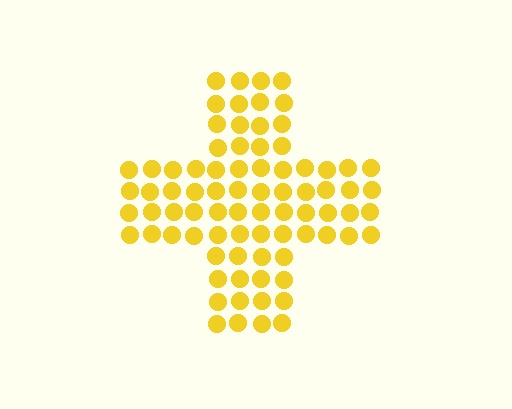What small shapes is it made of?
It is made of small circles.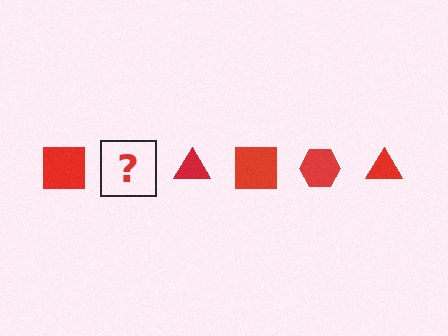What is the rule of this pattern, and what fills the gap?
The rule is that the pattern cycles through square, hexagon, triangle shapes in red. The gap should be filled with a red hexagon.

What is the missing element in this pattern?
The missing element is a red hexagon.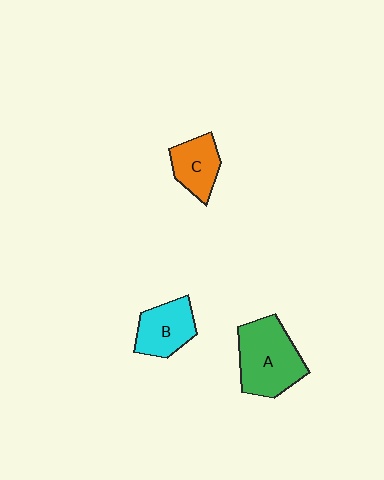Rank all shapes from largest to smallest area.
From largest to smallest: A (green), B (cyan), C (orange).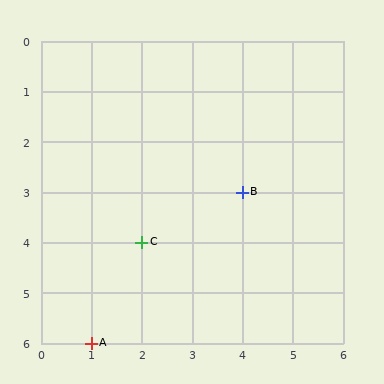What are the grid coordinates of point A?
Point A is at grid coordinates (1, 6).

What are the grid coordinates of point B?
Point B is at grid coordinates (4, 3).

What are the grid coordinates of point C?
Point C is at grid coordinates (2, 4).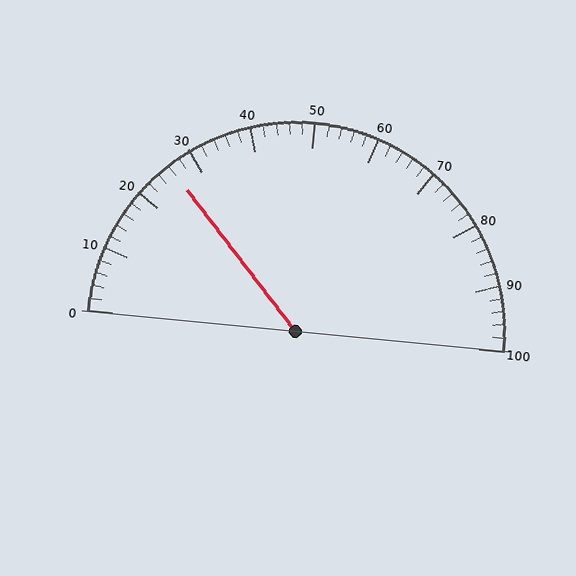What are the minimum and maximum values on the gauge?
The gauge ranges from 0 to 100.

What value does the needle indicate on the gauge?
The needle indicates approximately 26.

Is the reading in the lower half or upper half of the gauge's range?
The reading is in the lower half of the range (0 to 100).